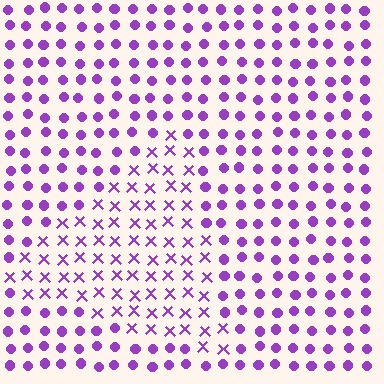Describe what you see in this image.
The image is filled with small purple elements arranged in a uniform grid. A triangle-shaped region contains X marks, while the surrounding area contains circles. The boundary is defined purely by the change in element shape.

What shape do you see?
I see a triangle.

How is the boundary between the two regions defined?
The boundary is defined by a change in element shape: X marks inside vs. circles outside. All elements share the same color and spacing.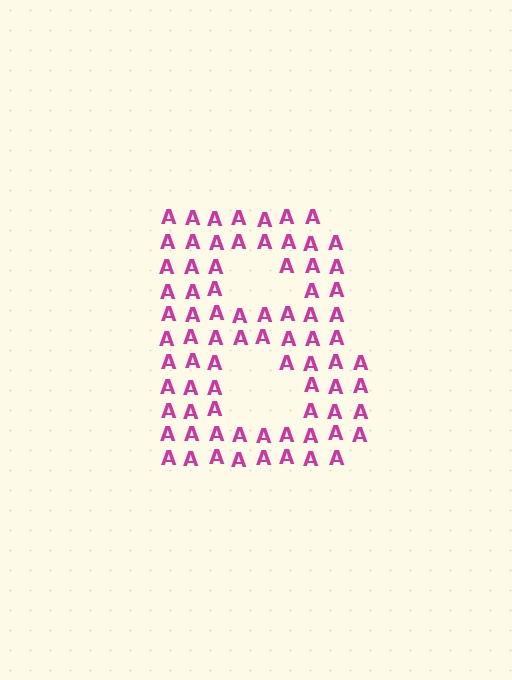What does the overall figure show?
The overall figure shows the letter B.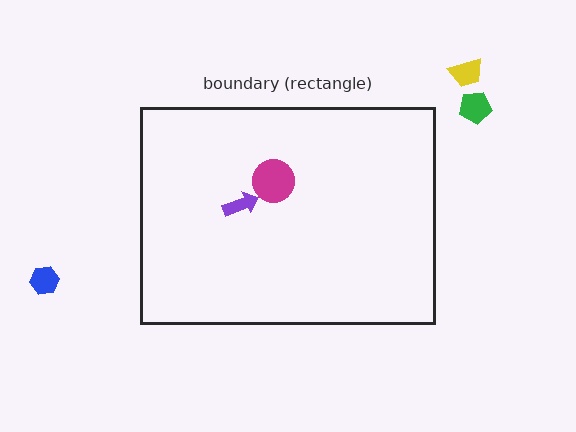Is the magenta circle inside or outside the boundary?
Inside.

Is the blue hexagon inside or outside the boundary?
Outside.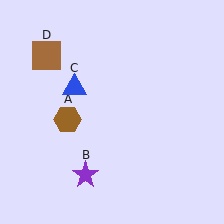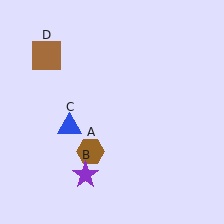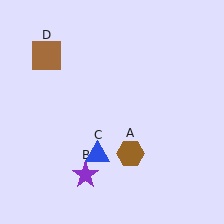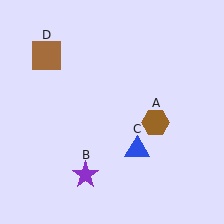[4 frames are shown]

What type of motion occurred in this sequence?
The brown hexagon (object A), blue triangle (object C) rotated counterclockwise around the center of the scene.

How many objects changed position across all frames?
2 objects changed position: brown hexagon (object A), blue triangle (object C).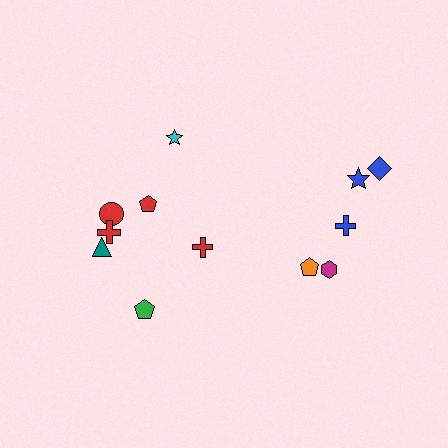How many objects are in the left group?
There are 7 objects.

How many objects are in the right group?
There are 5 objects.